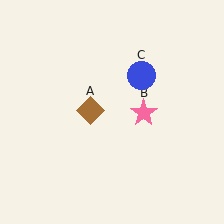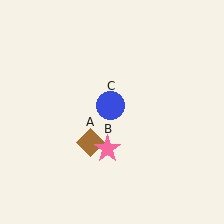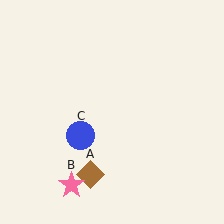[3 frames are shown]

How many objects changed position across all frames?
3 objects changed position: brown diamond (object A), pink star (object B), blue circle (object C).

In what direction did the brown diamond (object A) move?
The brown diamond (object A) moved down.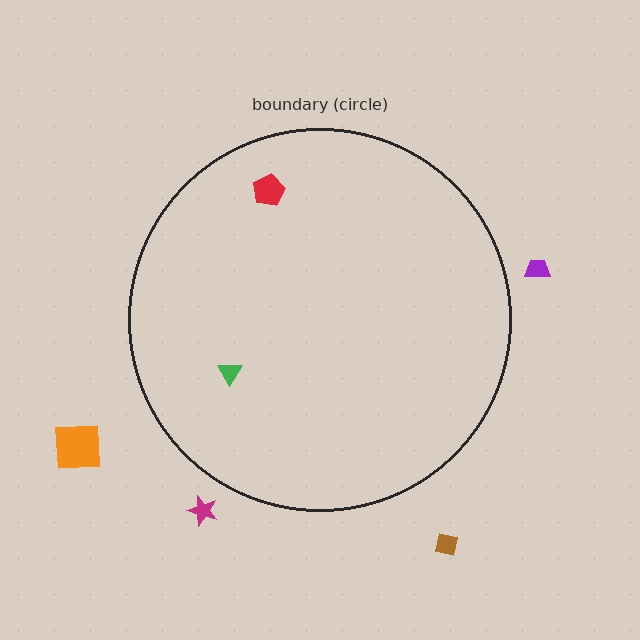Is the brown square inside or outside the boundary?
Outside.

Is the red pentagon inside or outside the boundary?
Inside.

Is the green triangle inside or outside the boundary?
Inside.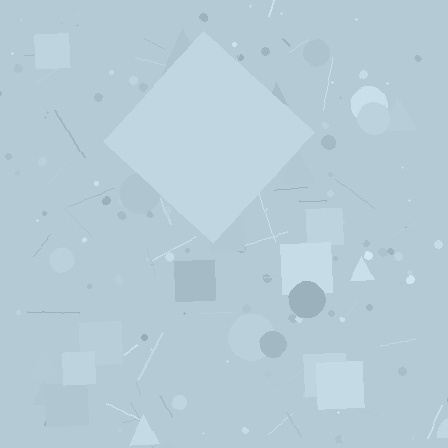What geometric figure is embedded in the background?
A diamond is embedded in the background.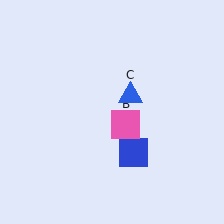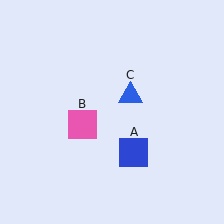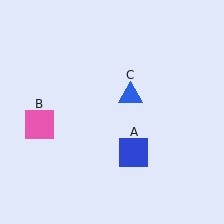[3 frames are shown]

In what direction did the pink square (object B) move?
The pink square (object B) moved left.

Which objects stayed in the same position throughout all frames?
Blue square (object A) and blue triangle (object C) remained stationary.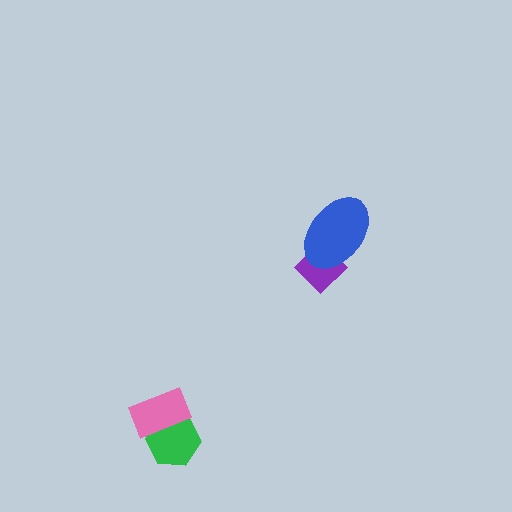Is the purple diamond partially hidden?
Yes, it is partially covered by another shape.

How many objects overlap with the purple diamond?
1 object overlaps with the purple diamond.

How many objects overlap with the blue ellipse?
1 object overlaps with the blue ellipse.